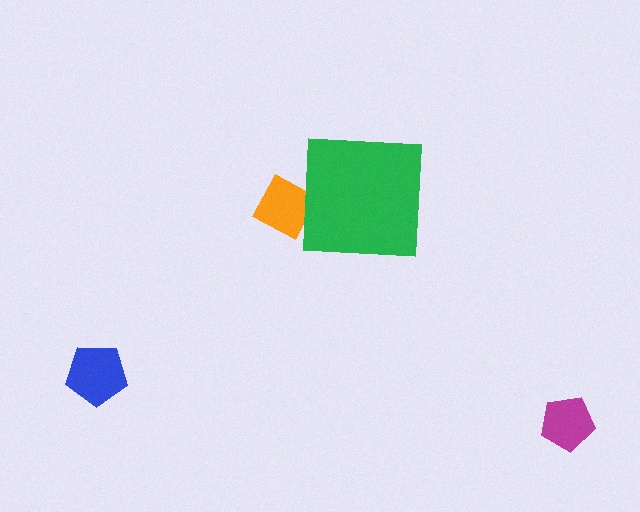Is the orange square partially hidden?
Yes, the orange square is partially hidden behind the green square.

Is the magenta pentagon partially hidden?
No, the magenta pentagon is fully visible.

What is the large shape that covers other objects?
A green square.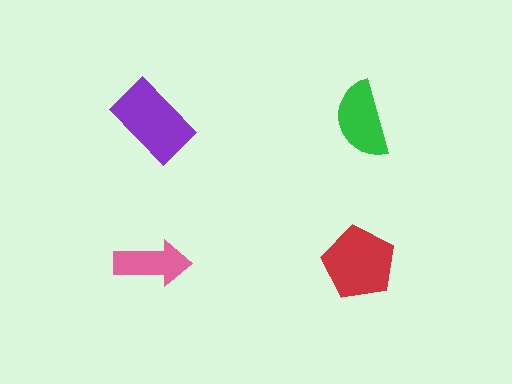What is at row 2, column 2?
A red pentagon.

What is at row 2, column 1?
A pink arrow.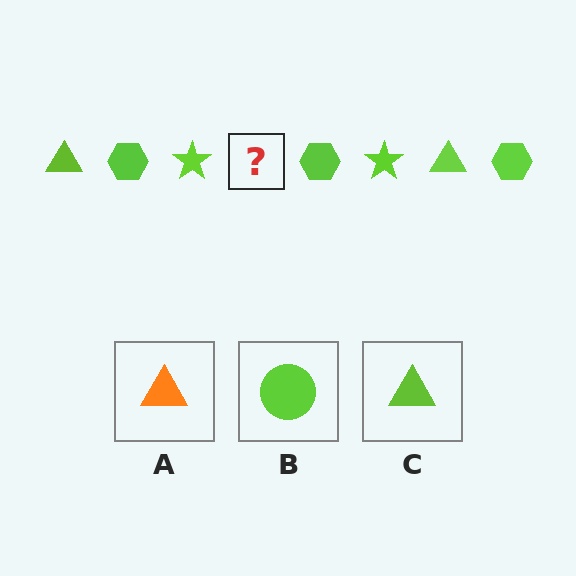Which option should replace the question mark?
Option C.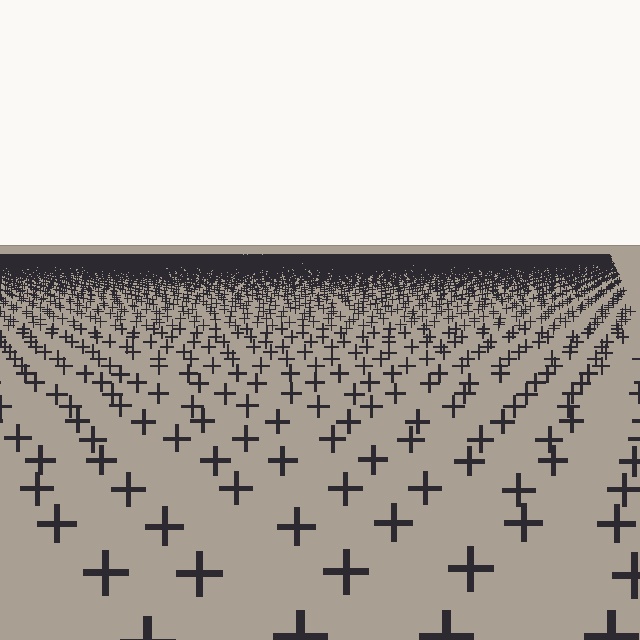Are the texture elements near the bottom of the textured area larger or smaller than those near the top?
Larger. Near the bottom, elements are closer to the viewer and appear at a bigger on-screen size.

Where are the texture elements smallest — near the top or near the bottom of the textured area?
Near the top.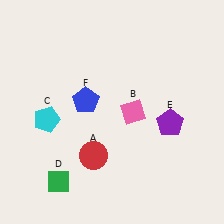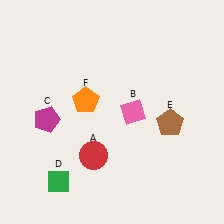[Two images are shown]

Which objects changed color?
C changed from cyan to magenta. E changed from purple to brown. F changed from blue to orange.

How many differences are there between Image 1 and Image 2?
There are 3 differences between the two images.